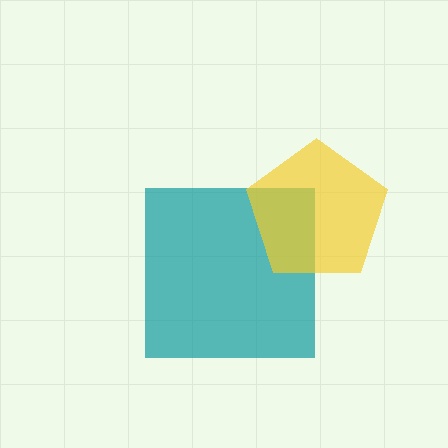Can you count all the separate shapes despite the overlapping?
Yes, there are 2 separate shapes.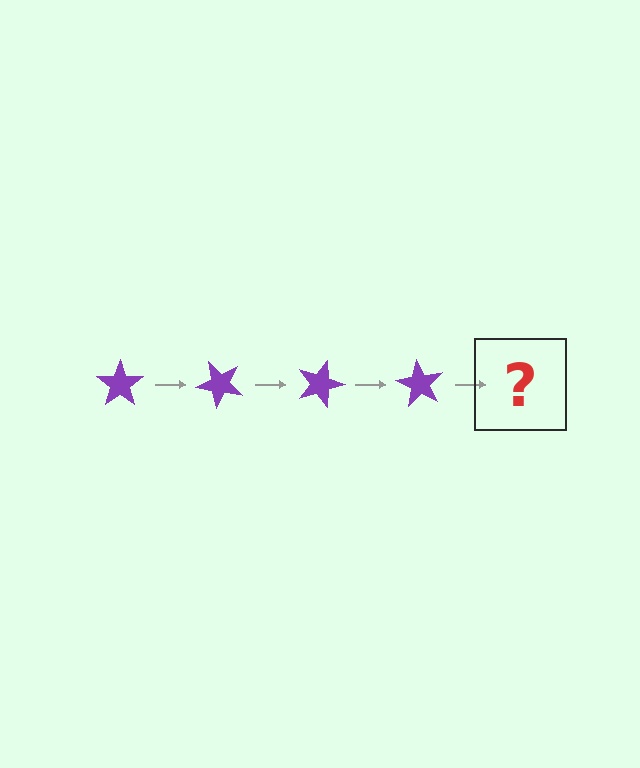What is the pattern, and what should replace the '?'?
The pattern is that the star rotates 45 degrees each step. The '?' should be a purple star rotated 180 degrees.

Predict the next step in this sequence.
The next step is a purple star rotated 180 degrees.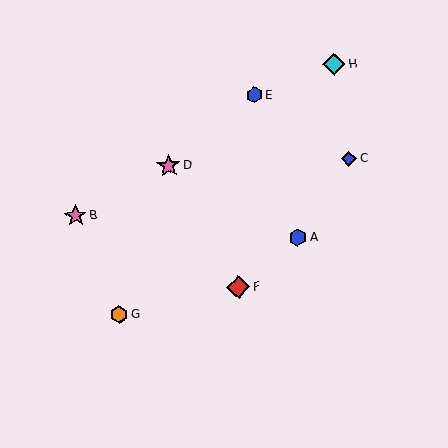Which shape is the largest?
The pink star (labeled D) is the largest.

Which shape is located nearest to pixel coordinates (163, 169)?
The pink star (labeled D) at (168, 166) is nearest to that location.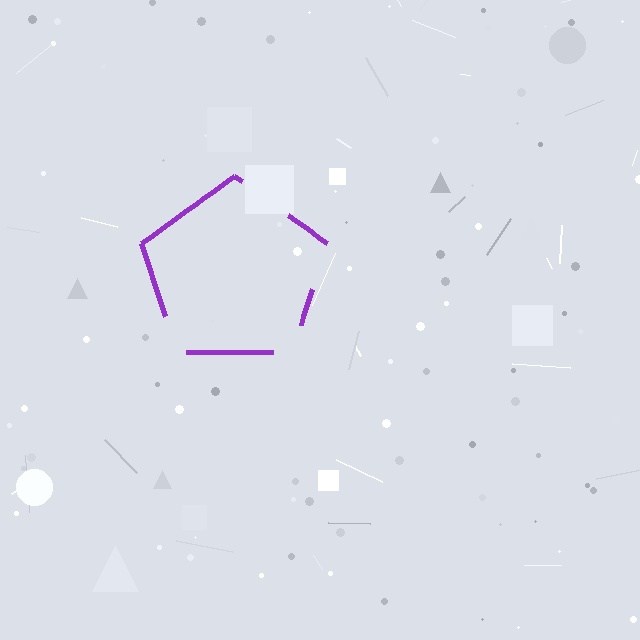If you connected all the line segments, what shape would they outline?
They would outline a pentagon.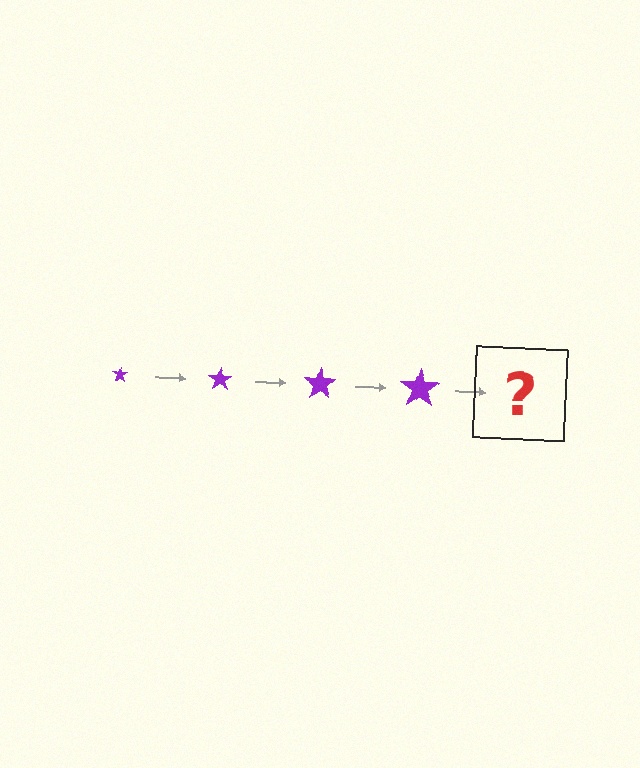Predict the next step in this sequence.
The next step is a purple star, larger than the previous one.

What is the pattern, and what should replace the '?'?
The pattern is that the star gets progressively larger each step. The '?' should be a purple star, larger than the previous one.